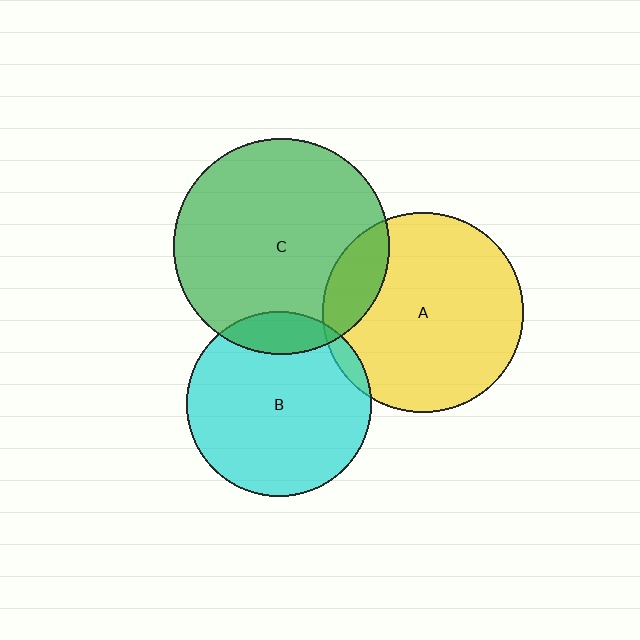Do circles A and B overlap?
Yes.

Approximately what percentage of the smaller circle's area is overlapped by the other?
Approximately 5%.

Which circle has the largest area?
Circle C (green).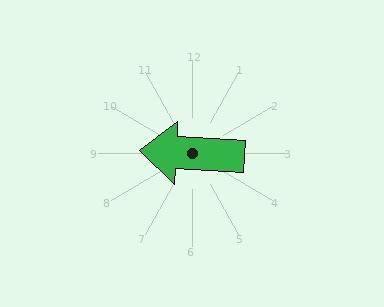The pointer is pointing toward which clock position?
Roughly 9 o'clock.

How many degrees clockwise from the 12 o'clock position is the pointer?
Approximately 273 degrees.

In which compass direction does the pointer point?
West.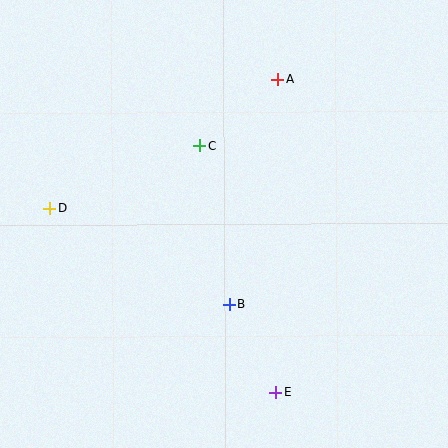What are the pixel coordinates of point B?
Point B is at (230, 304).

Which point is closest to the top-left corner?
Point D is closest to the top-left corner.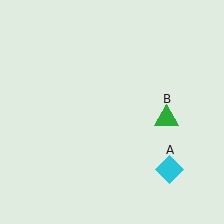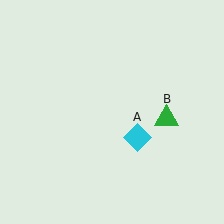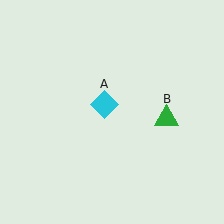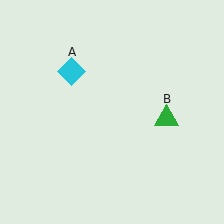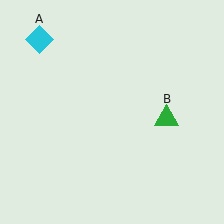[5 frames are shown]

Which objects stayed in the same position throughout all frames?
Green triangle (object B) remained stationary.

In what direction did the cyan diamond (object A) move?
The cyan diamond (object A) moved up and to the left.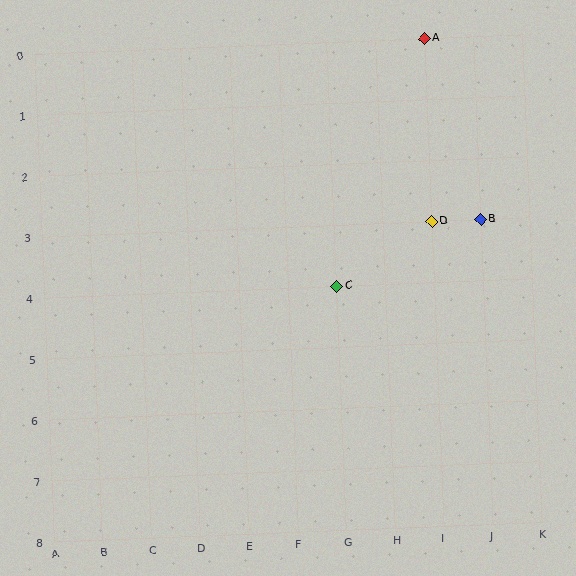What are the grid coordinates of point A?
Point A is at grid coordinates (I, 0).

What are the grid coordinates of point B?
Point B is at grid coordinates (J, 3).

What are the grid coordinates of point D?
Point D is at grid coordinates (I, 3).